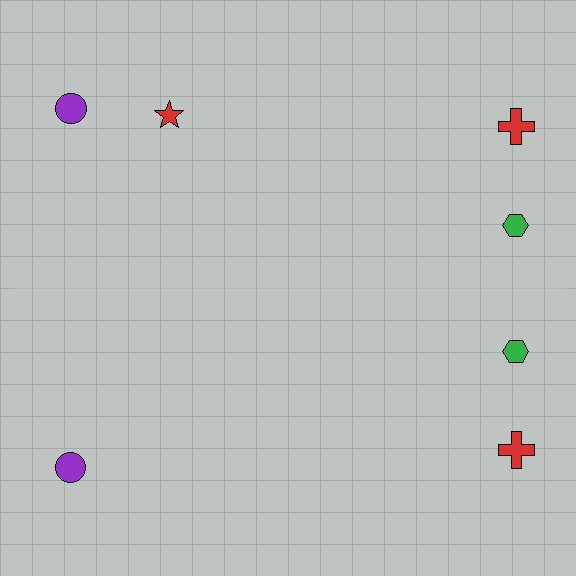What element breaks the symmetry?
A red star is missing from the bottom side.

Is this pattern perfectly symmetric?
No, the pattern is not perfectly symmetric. A red star is missing from the bottom side.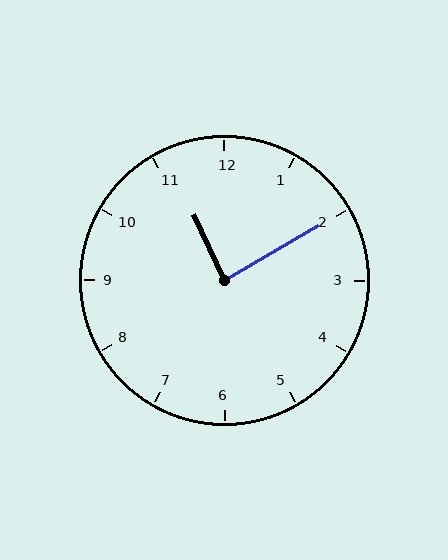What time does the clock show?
11:10.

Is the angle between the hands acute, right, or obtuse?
It is right.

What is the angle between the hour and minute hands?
Approximately 85 degrees.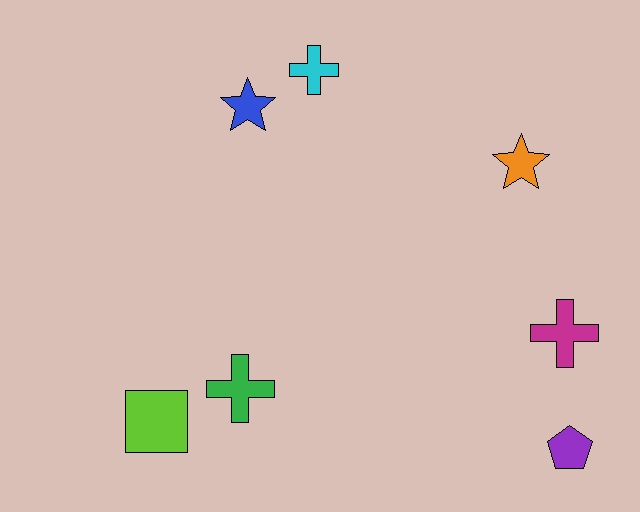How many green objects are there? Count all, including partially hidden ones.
There is 1 green object.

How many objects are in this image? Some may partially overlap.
There are 7 objects.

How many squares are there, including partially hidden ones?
There is 1 square.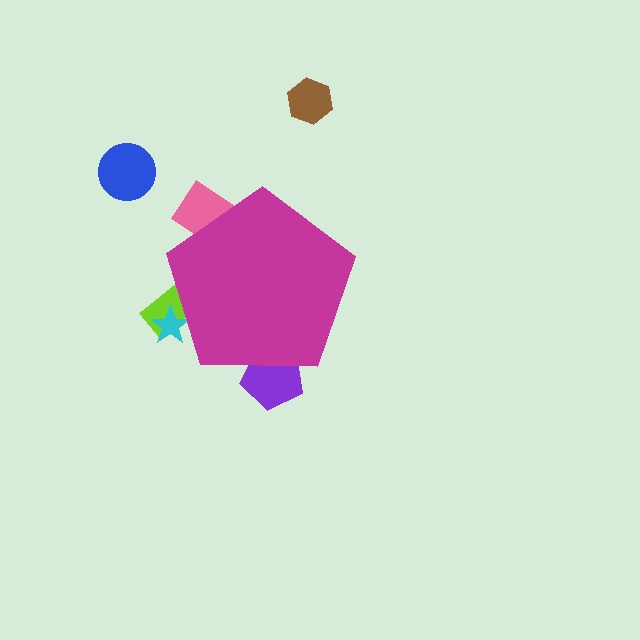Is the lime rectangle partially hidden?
Yes, the lime rectangle is partially hidden behind the magenta pentagon.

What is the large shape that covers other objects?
A magenta pentagon.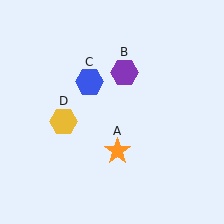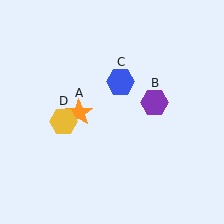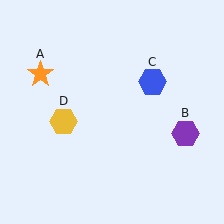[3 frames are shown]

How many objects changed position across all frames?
3 objects changed position: orange star (object A), purple hexagon (object B), blue hexagon (object C).